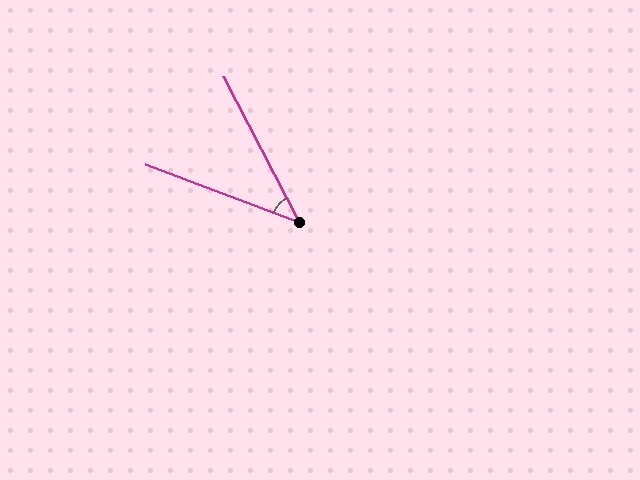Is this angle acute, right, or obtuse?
It is acute.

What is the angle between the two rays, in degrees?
Approximately 42 degrees.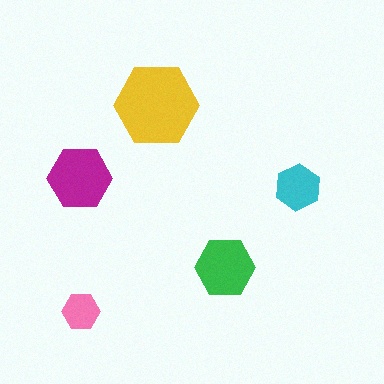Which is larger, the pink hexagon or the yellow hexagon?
The yellow one.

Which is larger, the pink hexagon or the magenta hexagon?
The magenta one.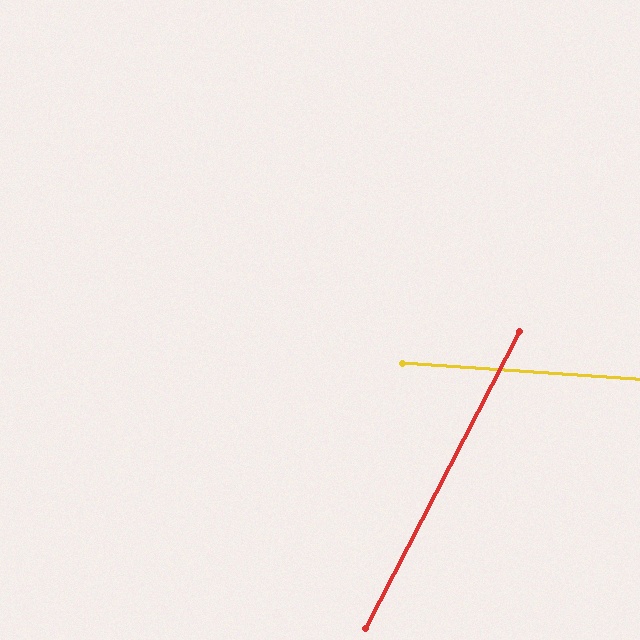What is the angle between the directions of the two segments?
Approximately 67 degrees.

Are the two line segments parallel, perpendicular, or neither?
Neither parallel nor perpendicular — they differ by about 67°.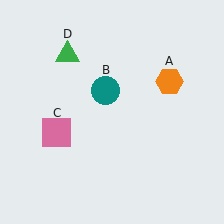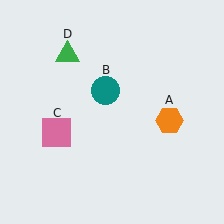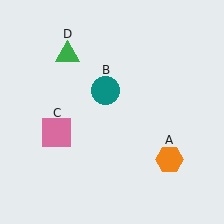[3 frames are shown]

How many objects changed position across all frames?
1 object changed position: orange hexagon (object A).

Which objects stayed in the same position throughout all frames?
Teal circle (object B) and pink square (object C) and green triangle (object D) remained stationary.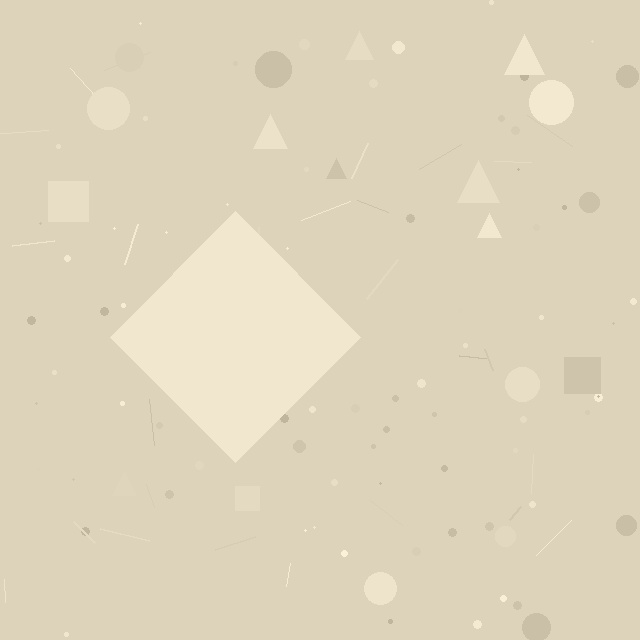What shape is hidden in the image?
A diamond is hidden in the image.